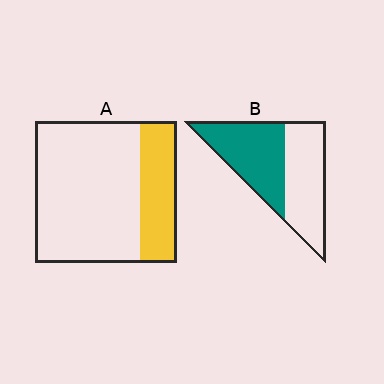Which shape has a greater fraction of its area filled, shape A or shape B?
Shape B.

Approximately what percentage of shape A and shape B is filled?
A is approximately 25% and B is approximately 50%.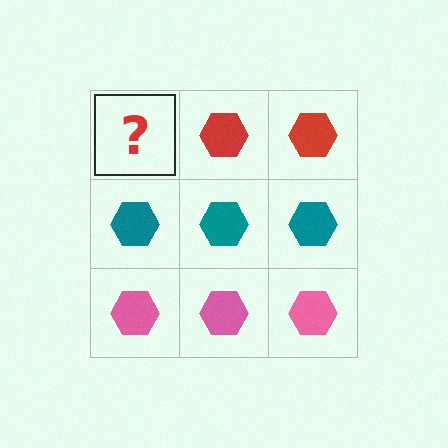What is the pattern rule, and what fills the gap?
The rule is that each row has a consistent color. The gap should be filled with a red hexagon.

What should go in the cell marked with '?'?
The missing cell should contain a red hexagon.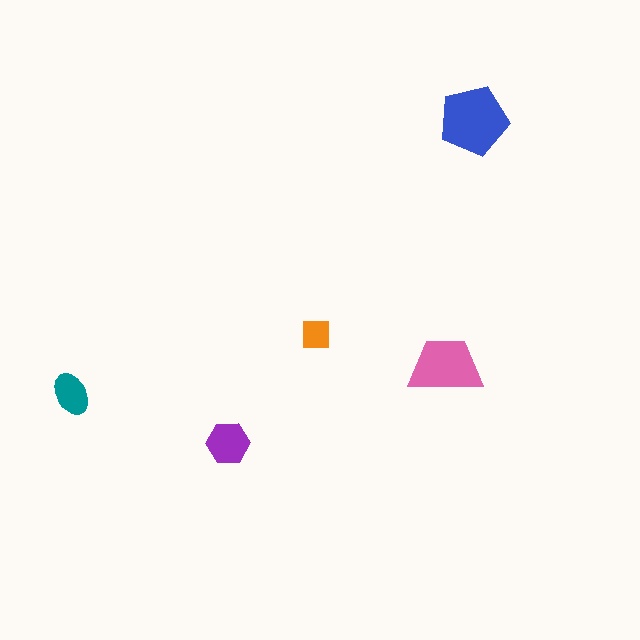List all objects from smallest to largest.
The orange square, the teal ellipse, the purple hexagon, the pink trapezoid, the blue pentagon.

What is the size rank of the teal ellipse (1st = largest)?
4th.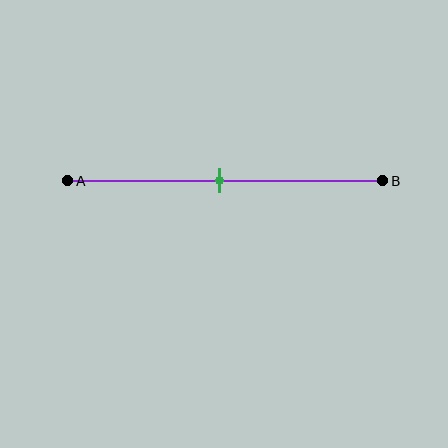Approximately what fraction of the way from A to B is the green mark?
The green mark is approximately 50% of the way from A to B.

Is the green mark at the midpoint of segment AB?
Yes, the mark is approximately at the midpoint.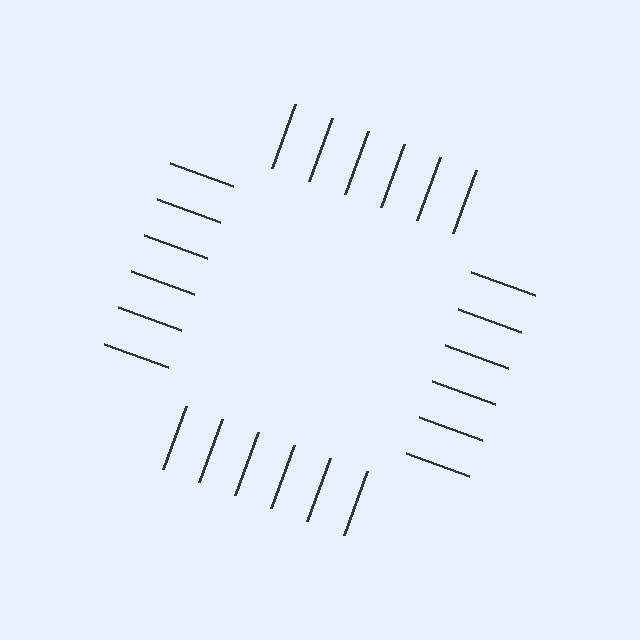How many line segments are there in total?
24 — 6 along each of the 4 edges.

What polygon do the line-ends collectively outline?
An illusory square — the line segments terminate on its edges but no continuous stroke is drawn.